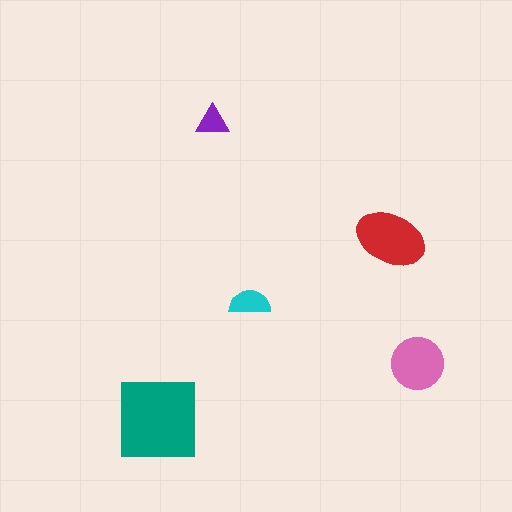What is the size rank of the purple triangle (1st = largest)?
5th.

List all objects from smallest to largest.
The purple triangle, the cyan semicircle, the pink circle, the red ellipse, the teal square.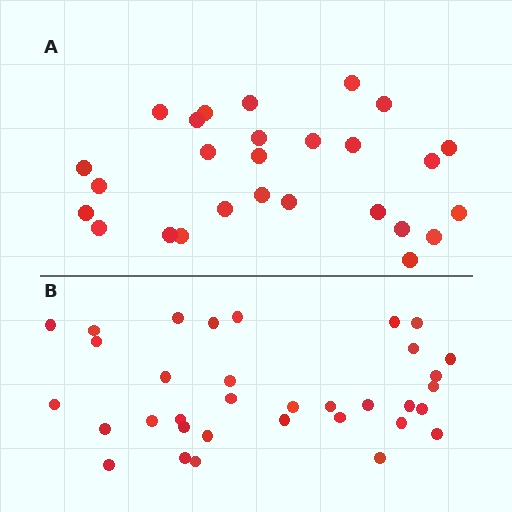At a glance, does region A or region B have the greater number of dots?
Region B (the bottom region) has more dots.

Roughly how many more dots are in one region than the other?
Region B has roughly 8 or so more dots than region A.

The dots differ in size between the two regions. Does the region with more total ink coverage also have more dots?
No. Region A has more total ink coverage because its dots are larger, but region B actually contains more individual dots. Total area can be misleading — the number of items is what matters here.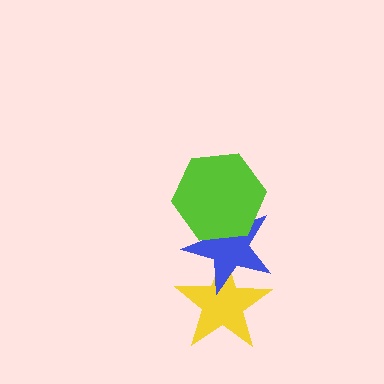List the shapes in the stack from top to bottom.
From top to bottom: the lime hexagon, the blue star, the yellow star.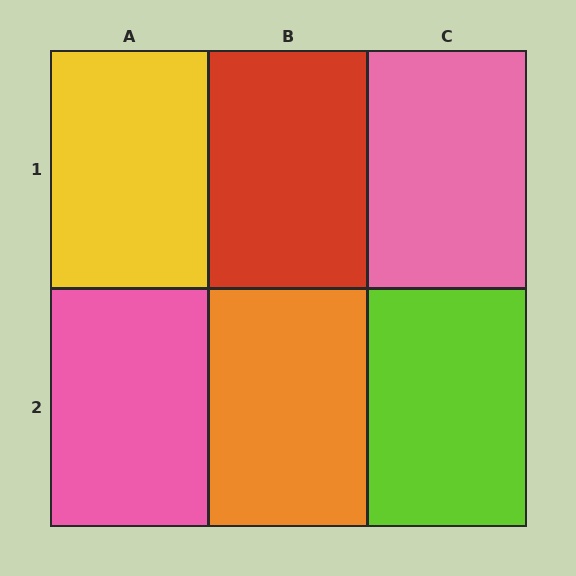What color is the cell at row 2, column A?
Pink.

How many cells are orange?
1 cell is orange.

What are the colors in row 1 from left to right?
Yellow, red, pink.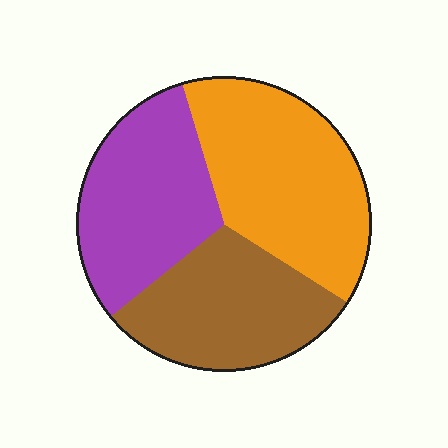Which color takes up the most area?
Orange, at roughly 40%.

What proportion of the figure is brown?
Brown covers around 30% of the figure.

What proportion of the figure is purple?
Purple takes up between a quarter and a half of the figure.